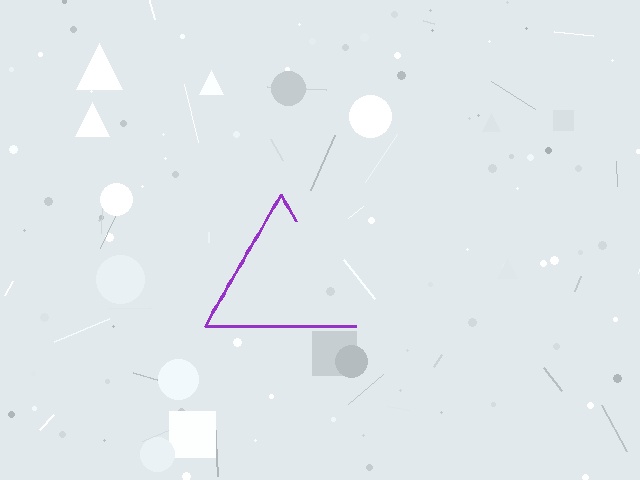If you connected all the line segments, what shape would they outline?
They would outline a triangle.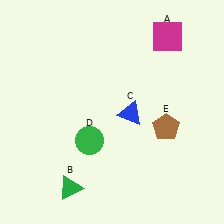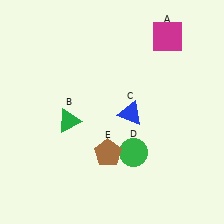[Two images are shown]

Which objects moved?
The objects that moved are: the green triangle (B), the green circle (D), the brown pentagon (E).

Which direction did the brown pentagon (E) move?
The brown pentagon (E) moved left.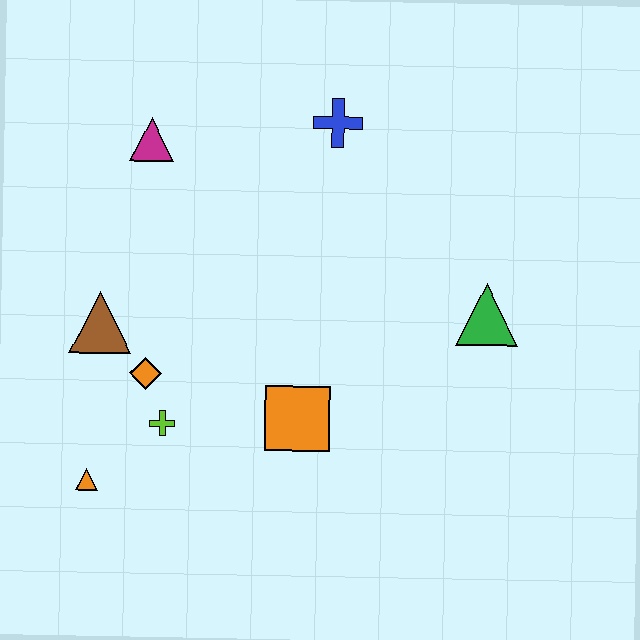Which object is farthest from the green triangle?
The orange triangle is farthest from the green triangle.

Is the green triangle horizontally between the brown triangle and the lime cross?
No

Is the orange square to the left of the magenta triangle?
No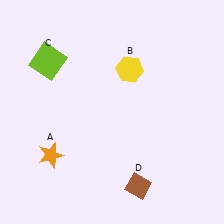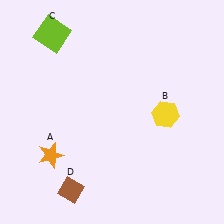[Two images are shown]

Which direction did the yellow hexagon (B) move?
The yellow hexagon (B) moved down.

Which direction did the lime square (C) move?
The lime square (C) moved up.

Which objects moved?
The objects that moved are: the yellow hexagon (B), the lime square (C), the brown diamond (D).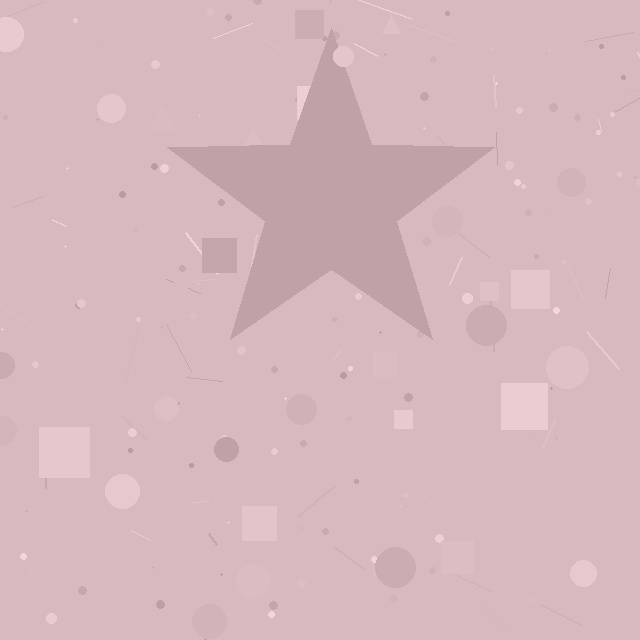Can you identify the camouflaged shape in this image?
The camouflaged shape is a star.